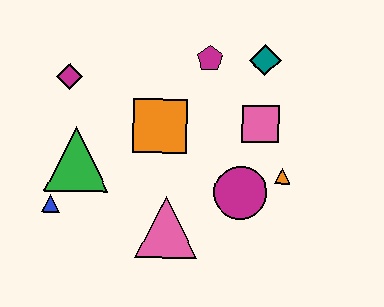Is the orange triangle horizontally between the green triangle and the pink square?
No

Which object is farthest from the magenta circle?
The magenta diamond is farthest from the magenta circle.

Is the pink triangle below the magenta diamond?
Yes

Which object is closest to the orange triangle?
The magenta circle is closest to the orange triangle.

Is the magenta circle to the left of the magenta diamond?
No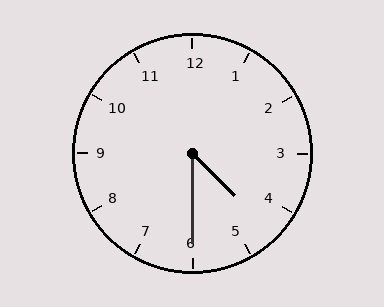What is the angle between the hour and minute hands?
Approximately 45 degrees.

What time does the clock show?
4:30.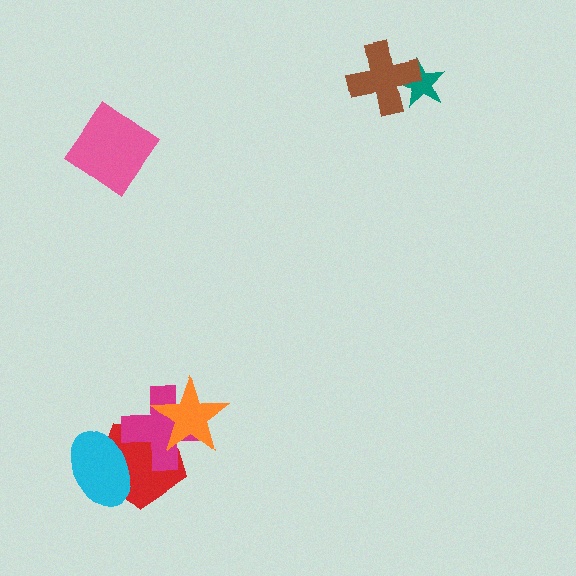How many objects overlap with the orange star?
2 objects overlap with the orange star.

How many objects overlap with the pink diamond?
0 objects overlap with the pink diamond.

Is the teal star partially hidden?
Yes, it is partially covered by another shape.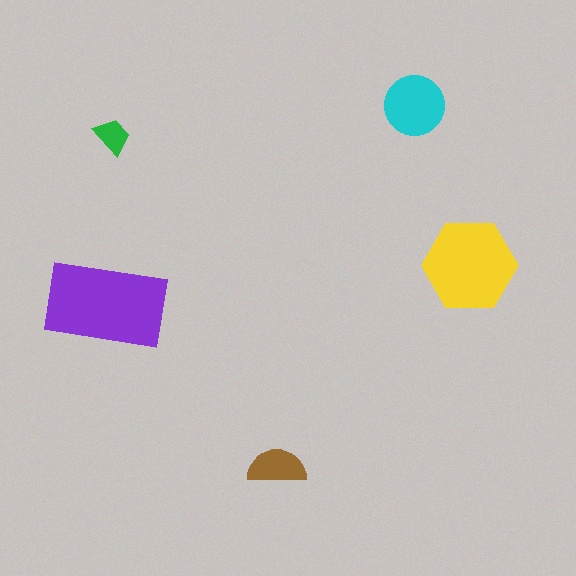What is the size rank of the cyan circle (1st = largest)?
3rd.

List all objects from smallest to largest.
The green trapezoid, the brown semicircle, the cyan circle, the yellow hexagon, the purple rectangle.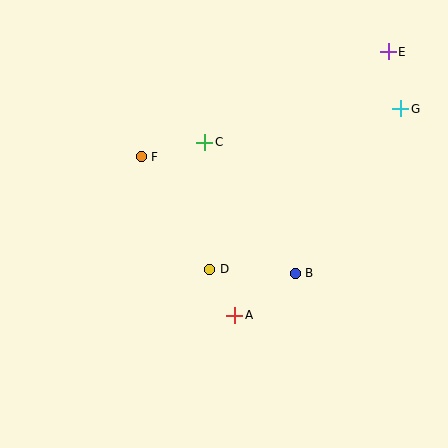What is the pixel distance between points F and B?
The distance between F and B is 193 pixels.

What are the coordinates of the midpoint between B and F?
The midpoint between B and F is at (218, 215).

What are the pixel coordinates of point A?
Point A is at (235, 315).